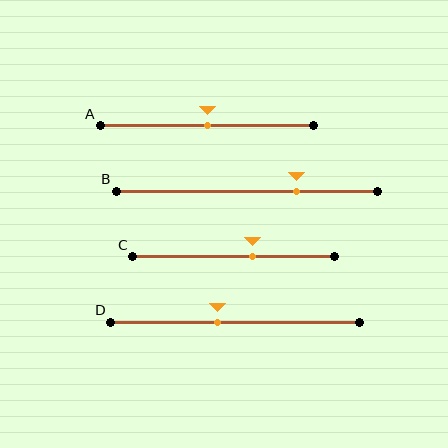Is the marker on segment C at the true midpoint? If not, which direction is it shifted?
No, the marker on segment C is shifted to the right by about 9% of the segment length.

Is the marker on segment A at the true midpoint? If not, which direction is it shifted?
Yes, the marker on segment A is at the true midpoint.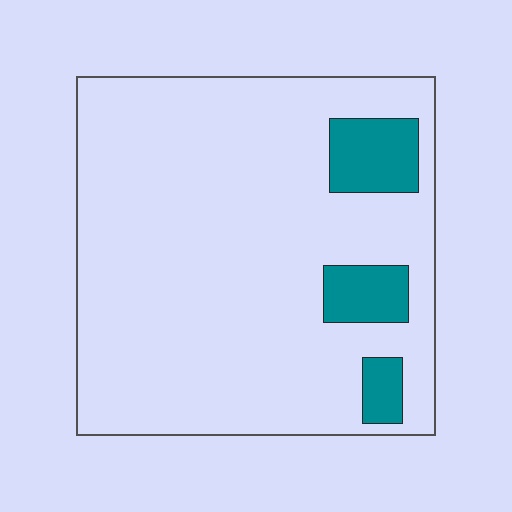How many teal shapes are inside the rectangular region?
3.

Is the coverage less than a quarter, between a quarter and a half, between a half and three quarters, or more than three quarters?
Less than a quarter.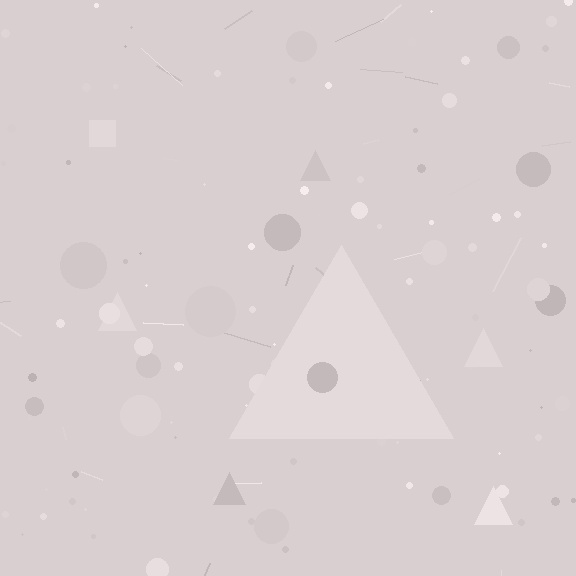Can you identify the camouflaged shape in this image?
The camouflaged shape is a triangle.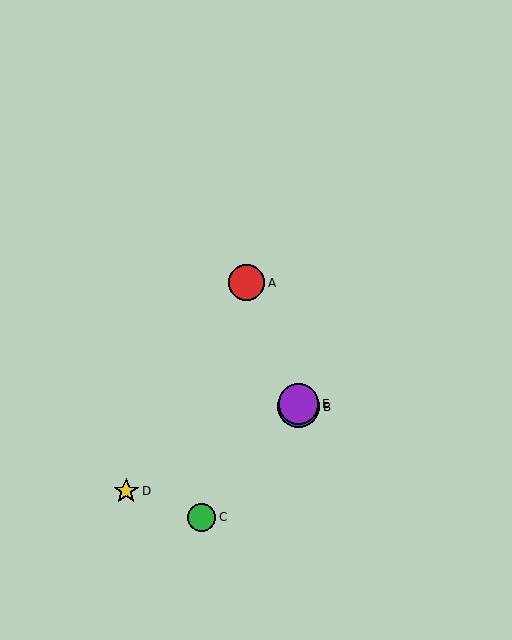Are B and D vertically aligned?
No, B is at x≈298 and D is at x≈126.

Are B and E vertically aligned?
Yes, both are at x≈298.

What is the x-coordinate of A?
Object A is at x≈246.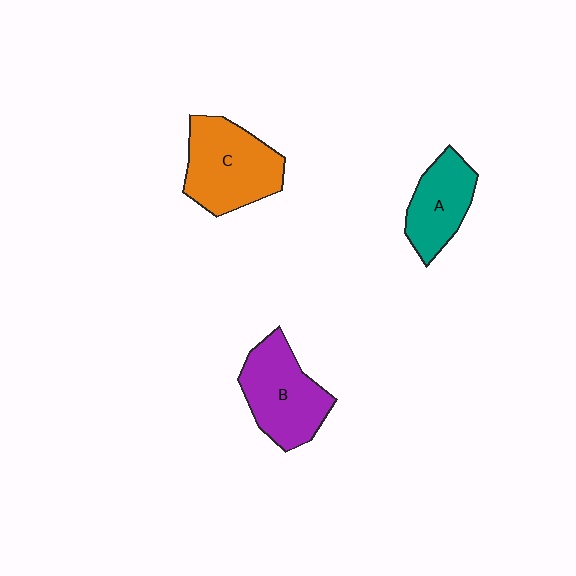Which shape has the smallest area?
Shape A (teal).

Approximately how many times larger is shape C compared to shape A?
Approximately 1.4 times.